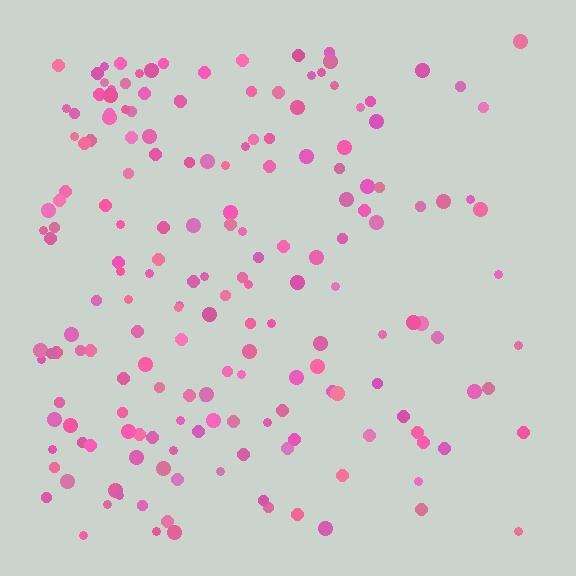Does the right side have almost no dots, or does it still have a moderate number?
Still a moderate number, just noticeably fewer than the left.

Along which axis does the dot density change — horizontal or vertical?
Horizontal.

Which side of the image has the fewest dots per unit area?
The right.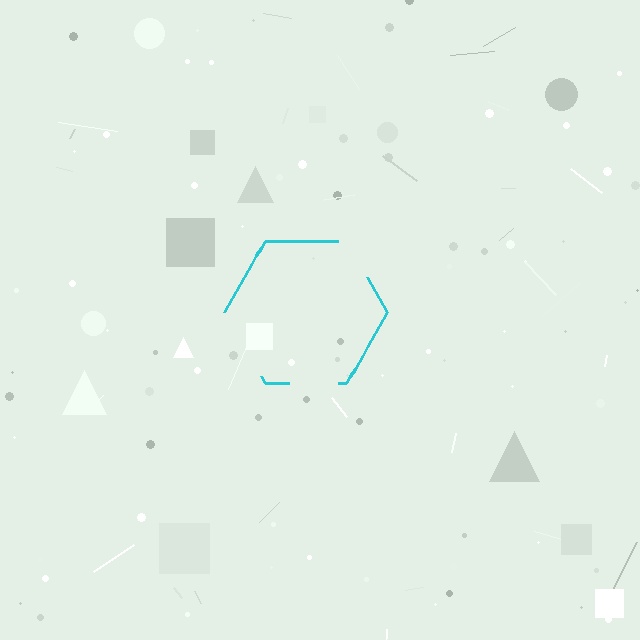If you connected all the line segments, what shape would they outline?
They would outline a hexagon.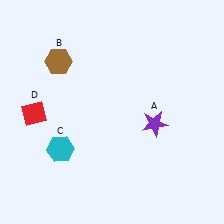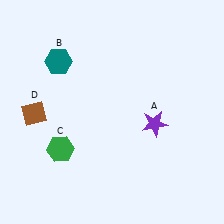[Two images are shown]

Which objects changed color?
B changed from brown to teal. C changed from cyan to green. D changed from red to brown.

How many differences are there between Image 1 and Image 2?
There are 3 differences between the two images.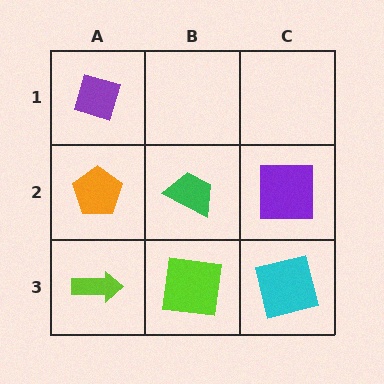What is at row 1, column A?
A purple diamond.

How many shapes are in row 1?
1 shape.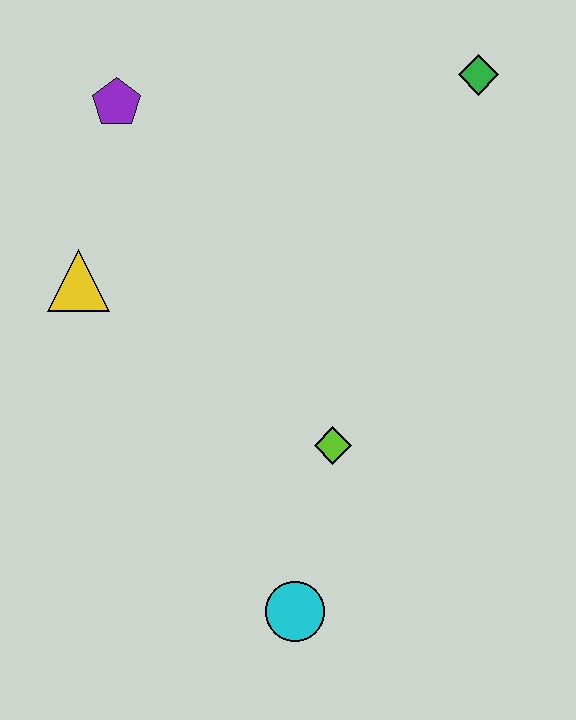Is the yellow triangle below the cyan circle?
No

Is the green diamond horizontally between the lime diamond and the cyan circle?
No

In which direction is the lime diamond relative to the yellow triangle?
The lime diamond is to the right of the yellow triangle.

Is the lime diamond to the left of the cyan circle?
No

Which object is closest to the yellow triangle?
The purple pentagon is closest to the yellow triangle.